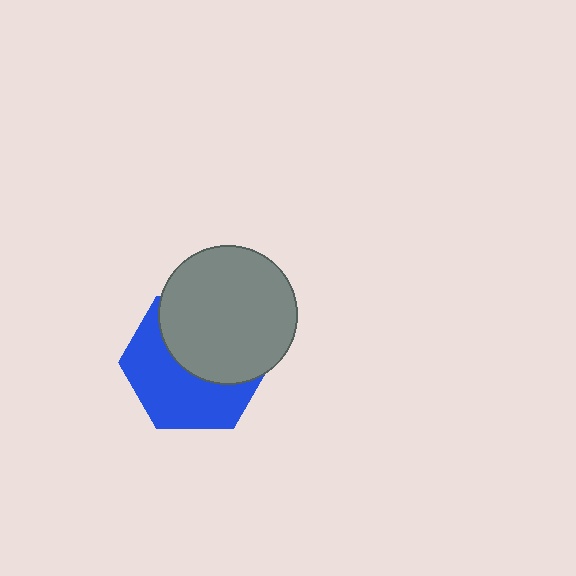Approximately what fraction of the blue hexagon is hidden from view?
Roughly 49% of the blue hexagon is hidden behind the gray circle.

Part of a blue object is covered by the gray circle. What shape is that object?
It is a hexagon.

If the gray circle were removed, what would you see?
You would see the complete blue hexagon.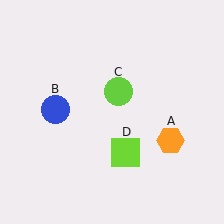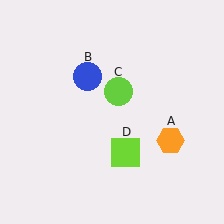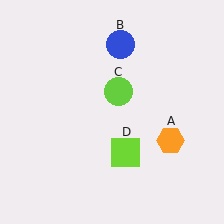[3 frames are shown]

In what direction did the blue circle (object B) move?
The blue circle (object B) moved up and to the right.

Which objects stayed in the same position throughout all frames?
Orange hexagon (object A) and lime circle (object C) and lime square (object D) remained stationary.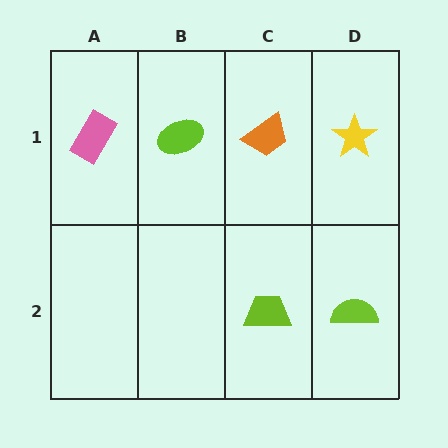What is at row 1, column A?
A pink rectangle.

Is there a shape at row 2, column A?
No, that cell is empty.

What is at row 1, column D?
A yellow star.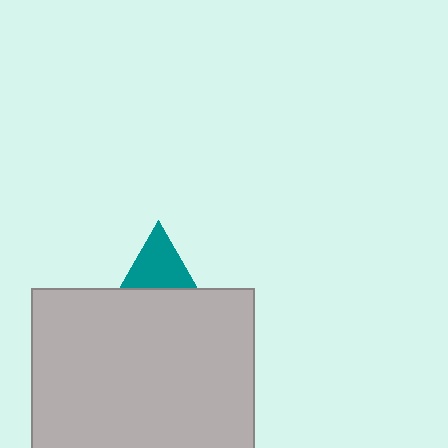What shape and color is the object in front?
The object in front is a light gray square.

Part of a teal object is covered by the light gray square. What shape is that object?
It is a triangle.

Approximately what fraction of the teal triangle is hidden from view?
Roughly 66% of the teal triangle is hidden behind the light gray square.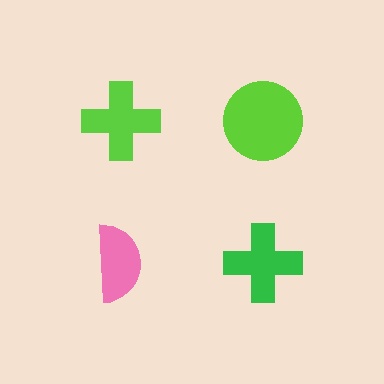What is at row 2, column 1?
A pink semicircle.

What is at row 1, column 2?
A lime circle.